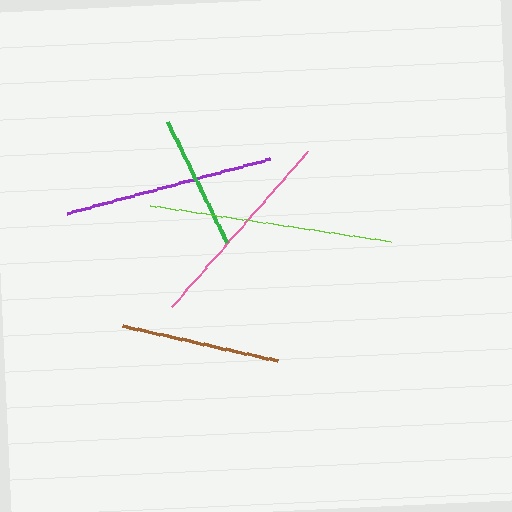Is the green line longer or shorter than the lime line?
The lime line is longer than the green line.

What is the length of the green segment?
The green segment is approximately 135 pixels long.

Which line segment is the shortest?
The green line is the shortest at approximately 135 pixels.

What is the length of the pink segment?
The pink segment is approximately 206 pixels long.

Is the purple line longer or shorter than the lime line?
The lime line is longer than the purple line.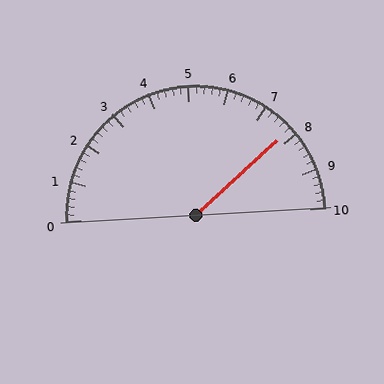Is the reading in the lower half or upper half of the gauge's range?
The reading is in the upper half of the range (0 to 10).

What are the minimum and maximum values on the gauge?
The gauge ranges from 0 to 10.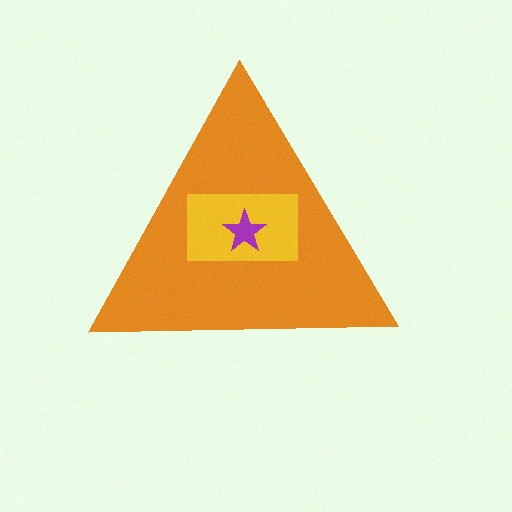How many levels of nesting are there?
3.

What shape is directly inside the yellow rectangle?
The purple star.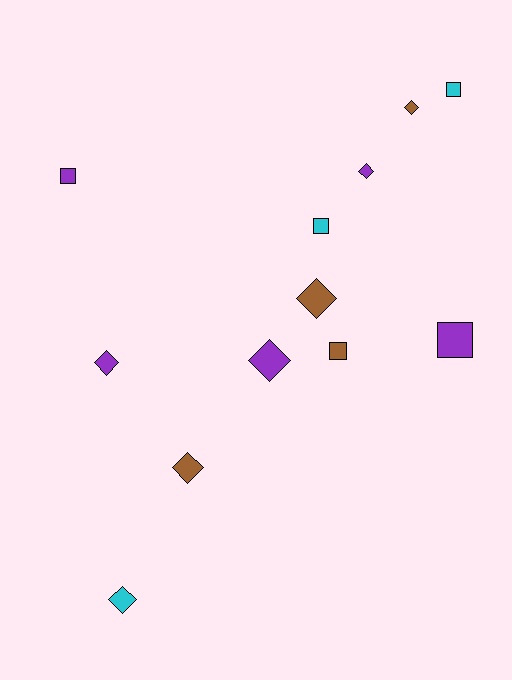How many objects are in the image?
There are 12 objects.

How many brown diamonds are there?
There are 3 brown diamonds.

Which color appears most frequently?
Purple, with 5 objects.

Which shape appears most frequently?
Diamond, with 7 objects.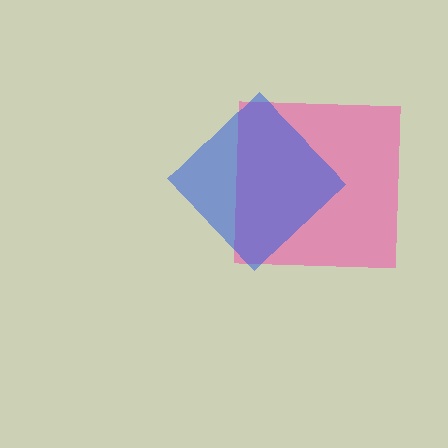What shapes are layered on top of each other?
The layered shapes are: a pink square, a blue diamond.